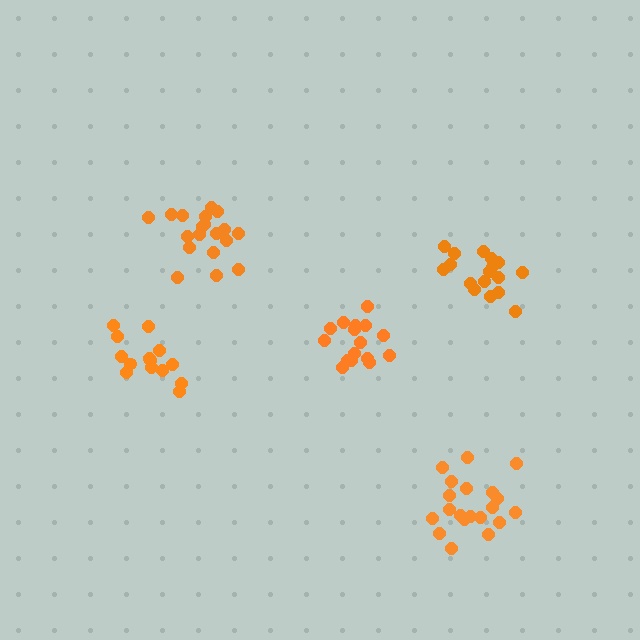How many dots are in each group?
Group 1: 19 dots, Group 2: 16 dots, Group 3: 14 dots, Group 4: 20 dots, Group 5: 17 dots (86 total).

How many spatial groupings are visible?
There are 5 spatial groupings.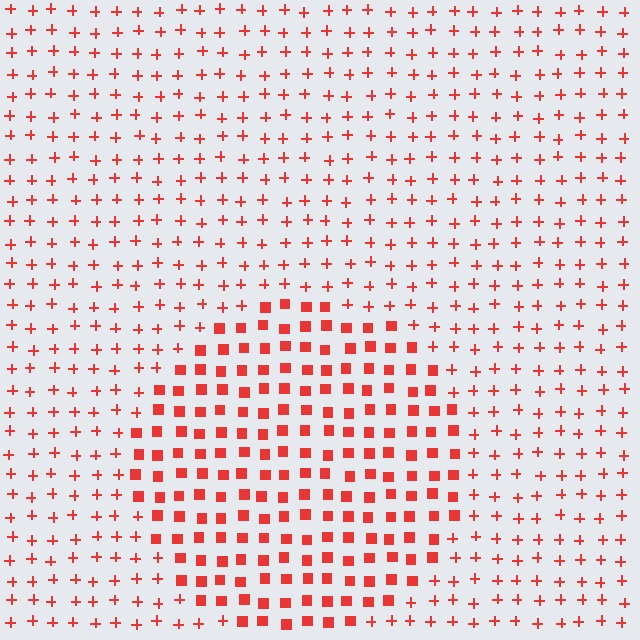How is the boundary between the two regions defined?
The boundary is defined by a change in element shape: squares inside vs. plus signs outside. All elements share the same color and spacing.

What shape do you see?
I see a circle.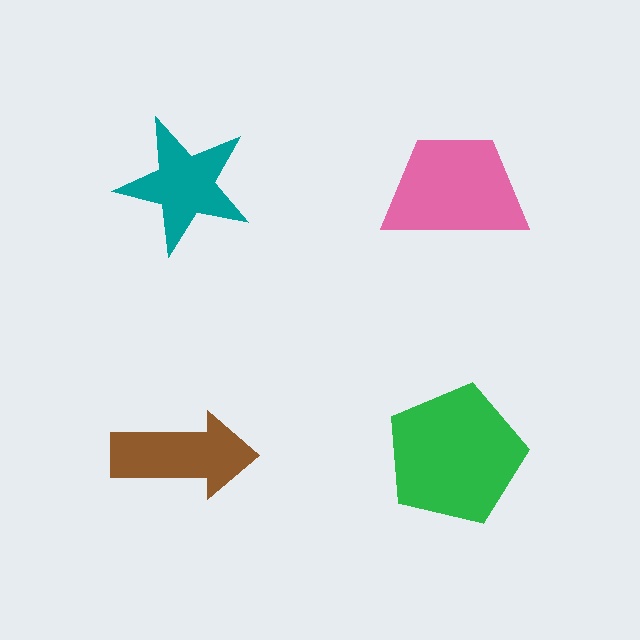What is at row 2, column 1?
A brown arrow.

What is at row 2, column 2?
A green pentagon.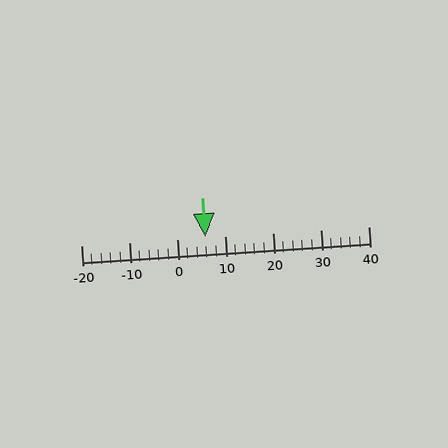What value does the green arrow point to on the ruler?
The green arrow points to approximately 6.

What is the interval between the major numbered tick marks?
The major tick marks are spaced 10 units apart.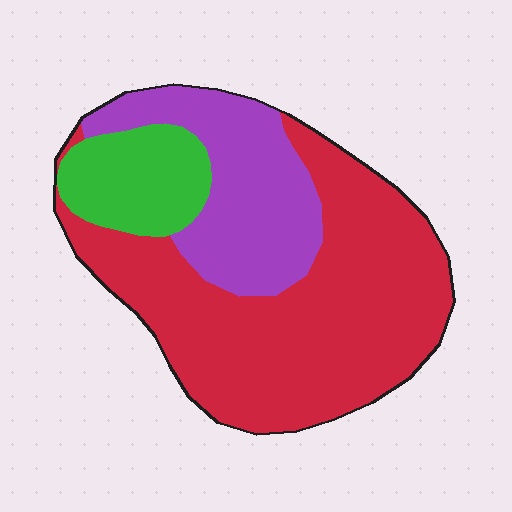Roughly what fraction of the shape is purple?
Purple covers about 25% of the shape.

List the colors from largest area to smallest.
From largest to smallest: red, purple, green.